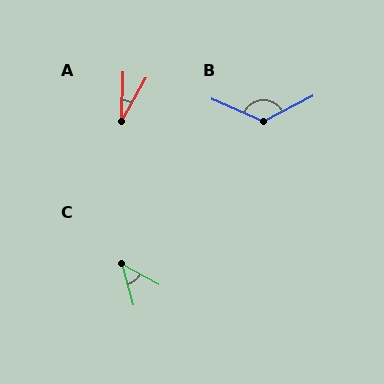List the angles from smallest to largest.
A (27°), C (45°), B (129°).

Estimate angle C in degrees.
Approximately 45 degrees.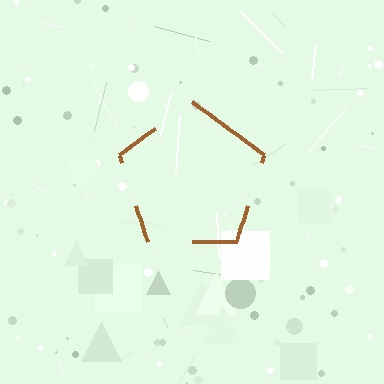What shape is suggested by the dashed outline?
The dashed outline suggests a pentagon.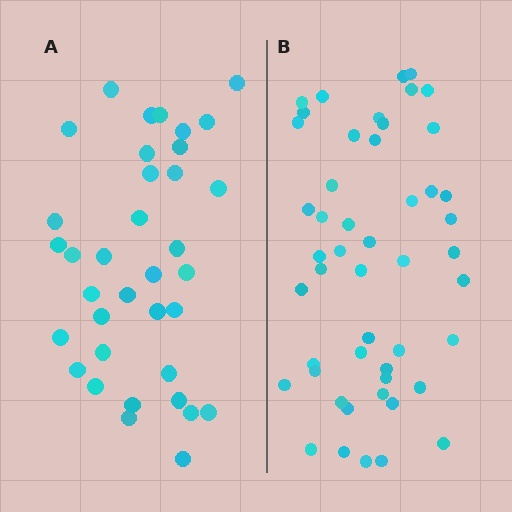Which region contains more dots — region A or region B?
Region B (the right region) has more dots.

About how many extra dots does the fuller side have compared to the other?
Region B has approximately 15 more dots than region A.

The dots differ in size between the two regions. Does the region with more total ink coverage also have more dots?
No. Region A has more total ink coverage because its dots are larger, but region B actually contains more individual dots. Total area can be misleading — the number of items is what matters here.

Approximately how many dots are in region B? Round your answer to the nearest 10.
About 50 dots. (The exact count is 49, which rounds to 50.)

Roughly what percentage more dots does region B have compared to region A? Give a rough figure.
About 35% more.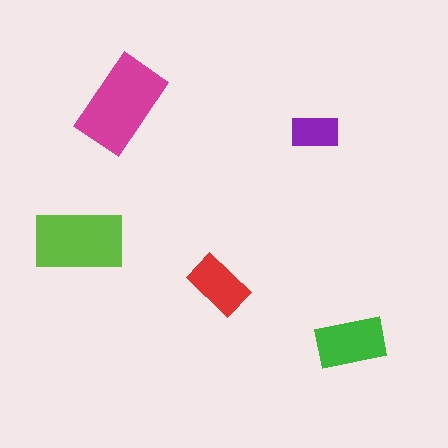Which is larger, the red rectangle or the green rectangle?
The green one.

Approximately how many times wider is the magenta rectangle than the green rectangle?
About 1.5 times wider.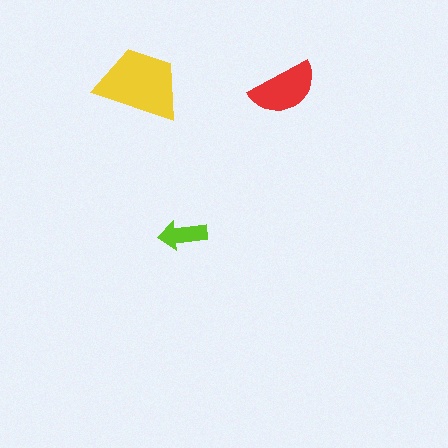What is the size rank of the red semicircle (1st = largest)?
2nd.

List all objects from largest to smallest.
The yellow trapezoid, the red semicircle, the lime arrow.